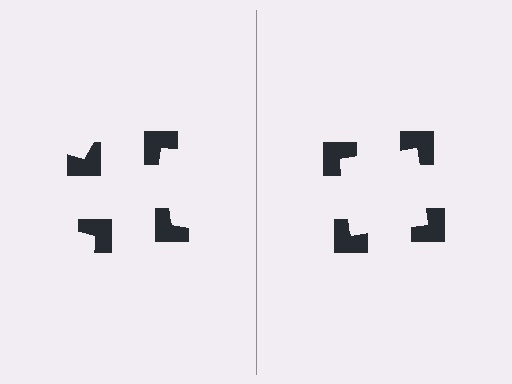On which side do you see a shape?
An illusory square appears on the right side. On the left side the wedge cuts are rotated, so no coherent shape forms.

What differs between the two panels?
The notched squares are positioned identically on both sides; only the wedge orientations differ. On the right they align to a square; on the left they are misaligned.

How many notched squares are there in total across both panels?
8 — 4 on each side.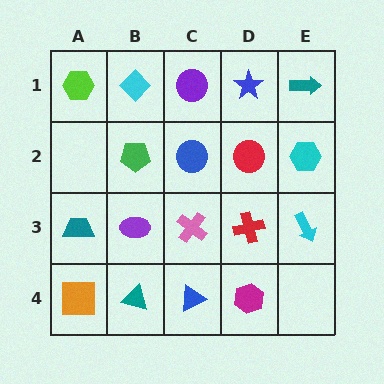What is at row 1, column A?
A lime hexagon.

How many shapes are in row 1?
5 shapes.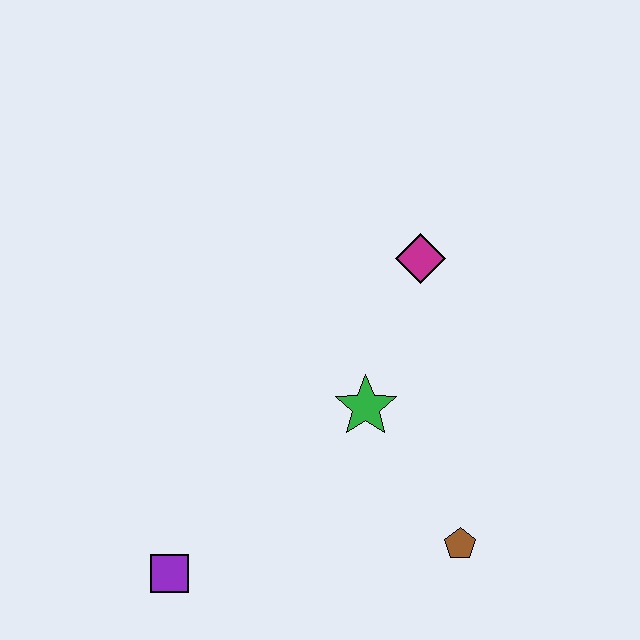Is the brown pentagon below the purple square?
No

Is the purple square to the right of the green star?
No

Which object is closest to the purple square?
The green star is closest to the purple square.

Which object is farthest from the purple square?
The magenta diamond is farthest from the purple square.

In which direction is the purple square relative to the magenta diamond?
The purple square is below the magenta diamond.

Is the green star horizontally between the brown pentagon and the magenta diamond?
No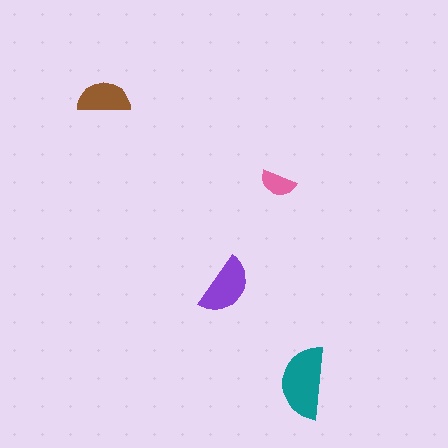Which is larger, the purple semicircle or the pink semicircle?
The purple one.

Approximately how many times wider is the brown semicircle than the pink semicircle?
About 1.5 times wider.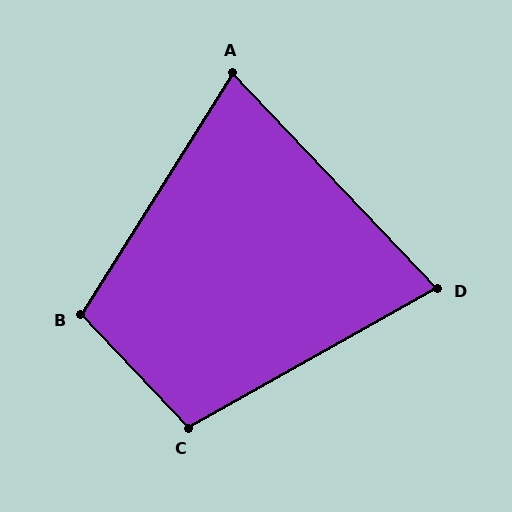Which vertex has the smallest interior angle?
D, at approximately 76 degrees.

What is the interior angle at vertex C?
Approximately 104 degrees (obtuse).